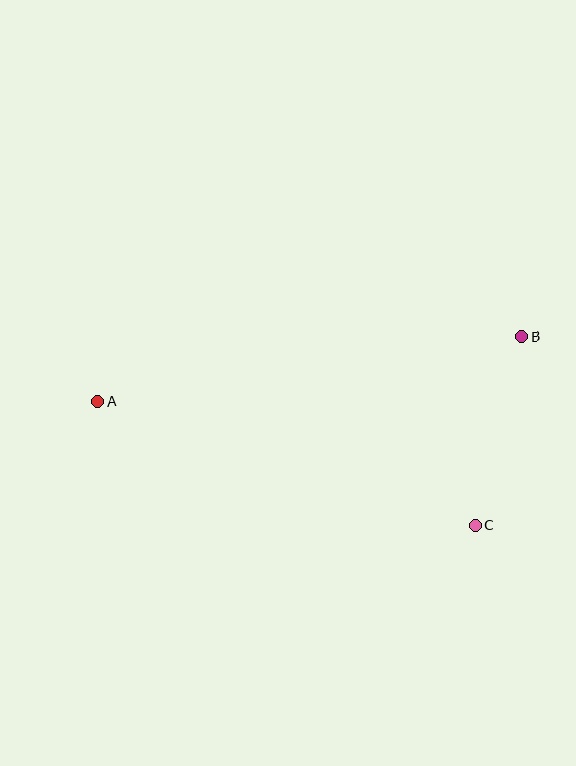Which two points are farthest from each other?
Points A and B are farthest from each other.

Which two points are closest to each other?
Points B and C are closest to each other.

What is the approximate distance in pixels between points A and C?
The distance between A and C is approximately 397 pixels.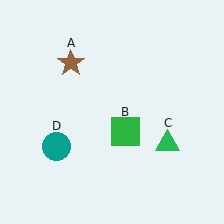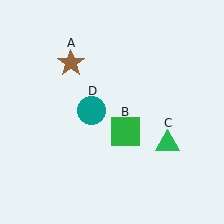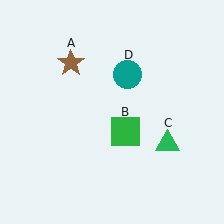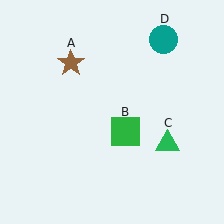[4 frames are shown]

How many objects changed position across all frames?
1 object changed position: teal circle (object D).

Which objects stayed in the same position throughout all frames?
Brown star (object A) and green square (object B) and green triangle (object C) remained stationary.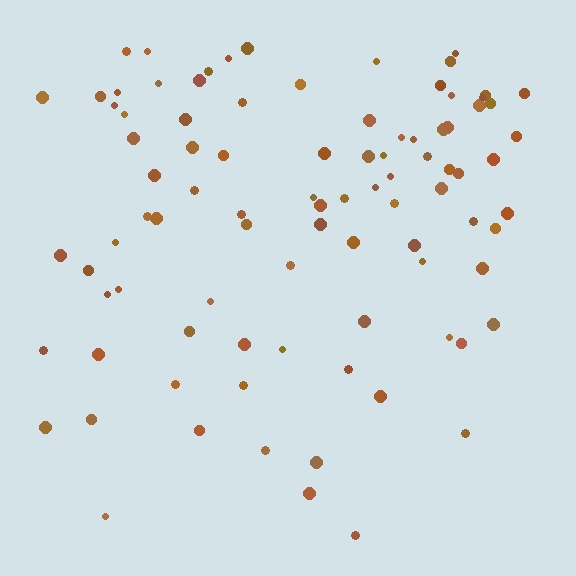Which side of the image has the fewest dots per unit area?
The bottom.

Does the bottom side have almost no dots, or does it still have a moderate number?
Still a moderate number, just noticeably fewer than the top.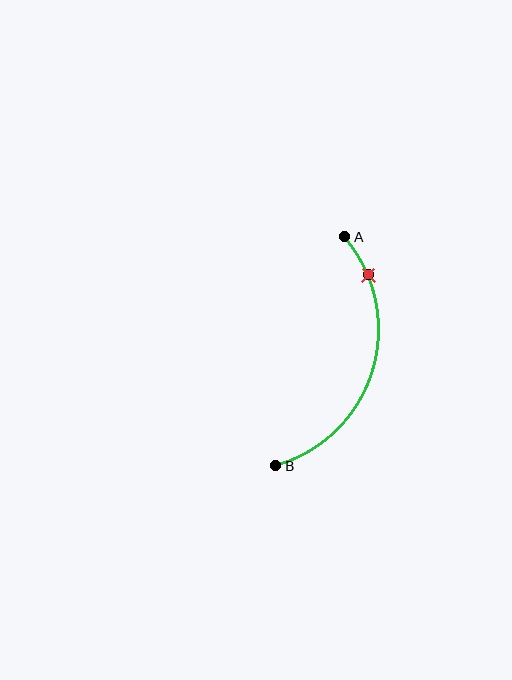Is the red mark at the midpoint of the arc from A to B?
No. The red mark lies on the arc but is closer to endpoint A. The arc midpoint would be at the point on the curve equidistant along the arc from both A and B.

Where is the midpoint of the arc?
The arc midpoint is the point on the curve farthest from the straight line joining A and B. It sits to the right of that line.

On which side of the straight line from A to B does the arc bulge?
The arc bulges to the right of the straight line connecting A and B.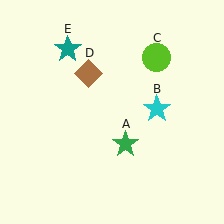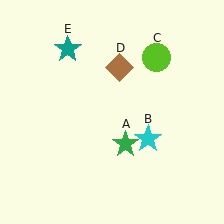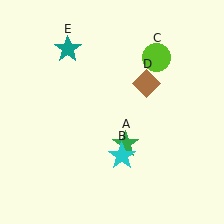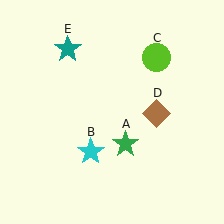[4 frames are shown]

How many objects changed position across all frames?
2 objects changed position: cyan star (object B), brown diamond (object D).